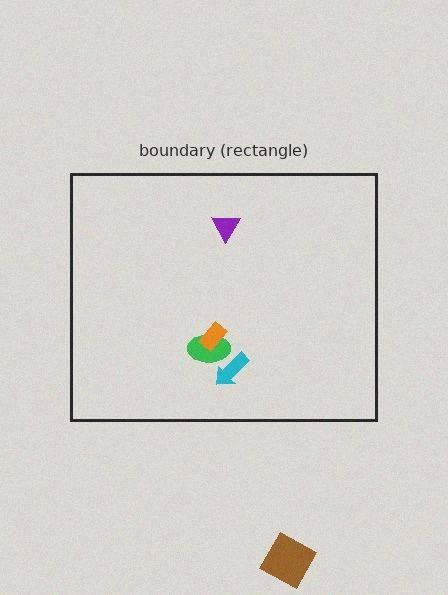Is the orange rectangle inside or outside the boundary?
Inside.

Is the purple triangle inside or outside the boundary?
Inside.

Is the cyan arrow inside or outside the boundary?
Inside.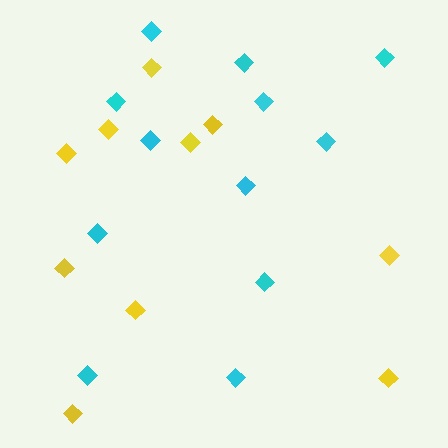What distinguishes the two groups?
There are 2 groups: one group of cyan diamonds (12) and one group of yellow diamonds (10).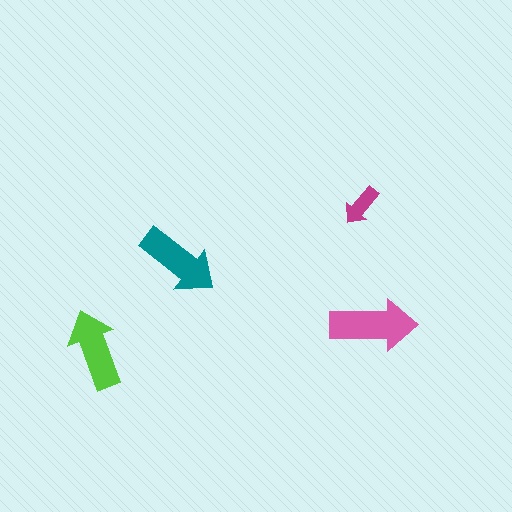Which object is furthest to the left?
The lime arrow is leftmost.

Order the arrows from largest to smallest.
the pink one, the teal one, the lime one, the magenta one.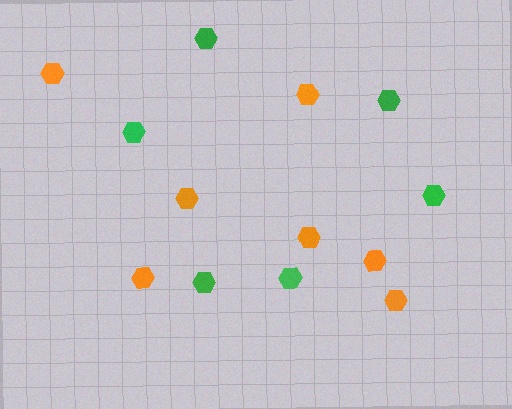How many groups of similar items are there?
There are 2 groups: one group of orange hexagons (7) and one group of green hexagons (6).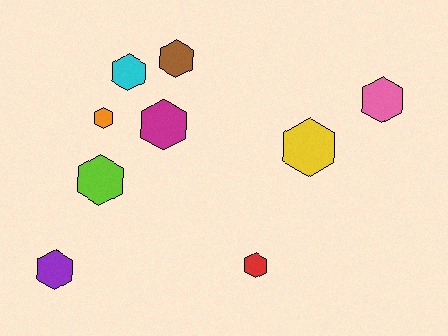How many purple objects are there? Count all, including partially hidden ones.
There is 1 purple object.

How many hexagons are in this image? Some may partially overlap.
There are 9 hexagons.